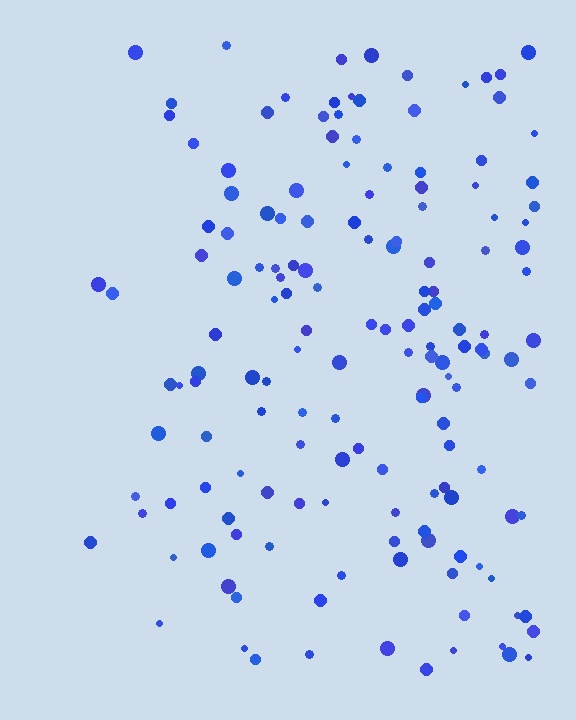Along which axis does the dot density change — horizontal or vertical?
Horizontal.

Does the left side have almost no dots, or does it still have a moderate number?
Still a moderate number, just noticeably fewer than the right.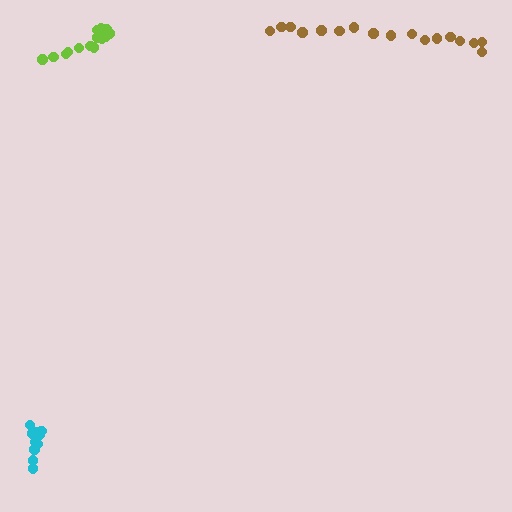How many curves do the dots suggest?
There are 3 distinct paths.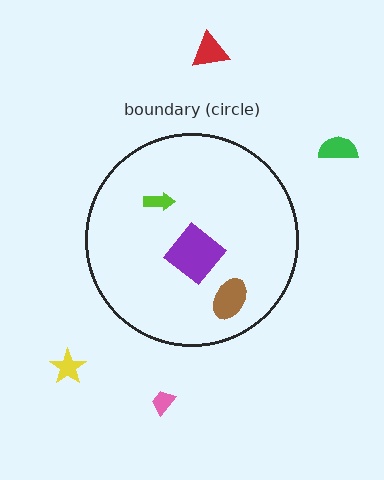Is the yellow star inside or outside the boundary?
Outside.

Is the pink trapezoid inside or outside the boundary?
Outside.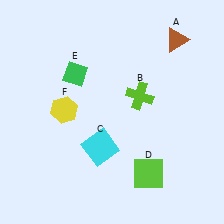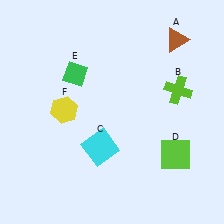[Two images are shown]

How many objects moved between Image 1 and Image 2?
2 objects moved between the two images.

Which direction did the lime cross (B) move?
The lime cross (B) moved right.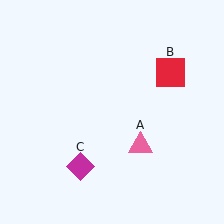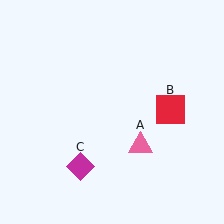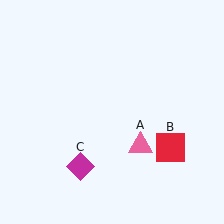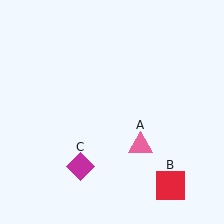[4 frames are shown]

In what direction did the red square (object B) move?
The red square (object B) moved down.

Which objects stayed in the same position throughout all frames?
Pink triangle (object A) and magenta diamond (object C) remained stationary.